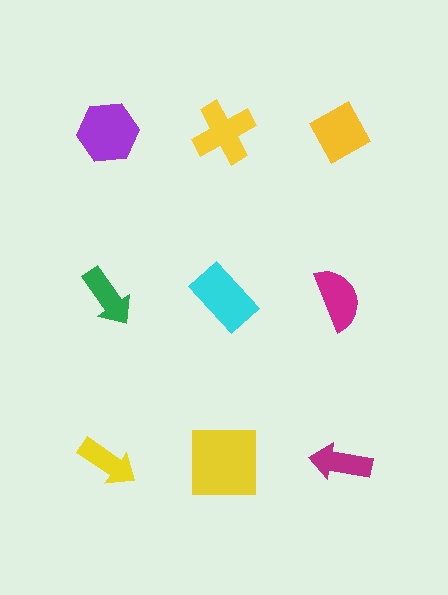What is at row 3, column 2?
A yellow square.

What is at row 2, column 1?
A green arrow.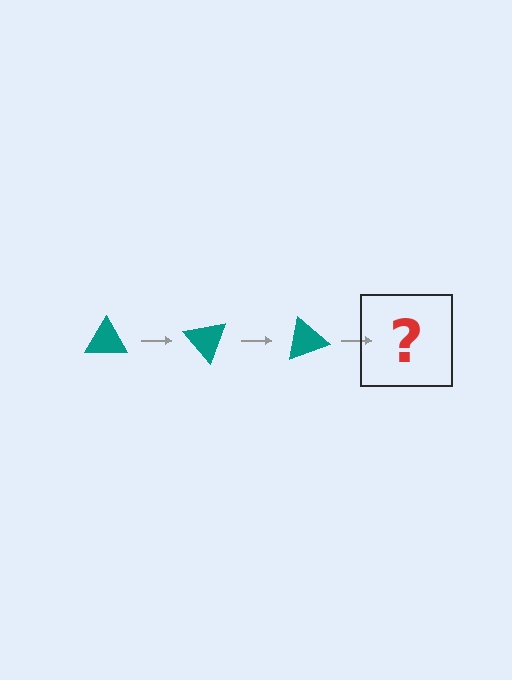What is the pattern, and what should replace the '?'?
The pattern is that the triangle rotates 50 degrees each step. The '?' should be a teal triangle rotated 150 degrees.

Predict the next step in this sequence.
The next step is a teal triangle rotated 150 degrees.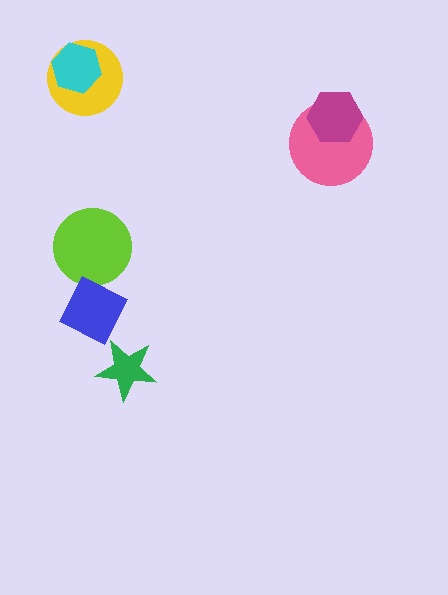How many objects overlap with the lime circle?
0 objects overlap with the lime circle.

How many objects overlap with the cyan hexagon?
1 object overlaps with the cyan hexagon.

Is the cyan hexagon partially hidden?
No, no other shape covers it.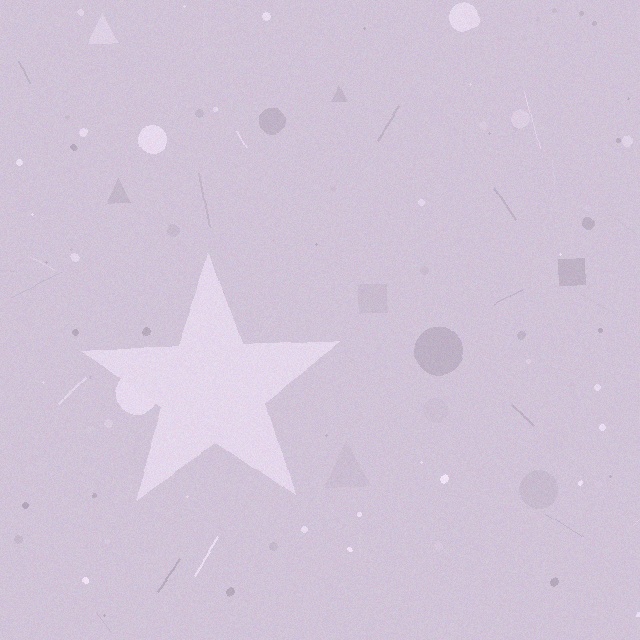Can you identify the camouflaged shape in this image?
The camouflaged shape is a star.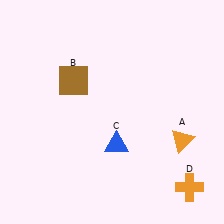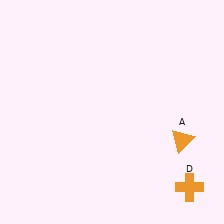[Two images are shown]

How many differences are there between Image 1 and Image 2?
There are 2 differences between the two images.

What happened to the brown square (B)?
The brown square (B) was removed in Image 2. It was in the top-left area of Image 1.